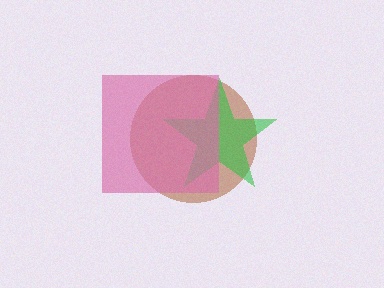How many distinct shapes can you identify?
There are 3 distinct shapes: a brown circle, a green star, a pink square.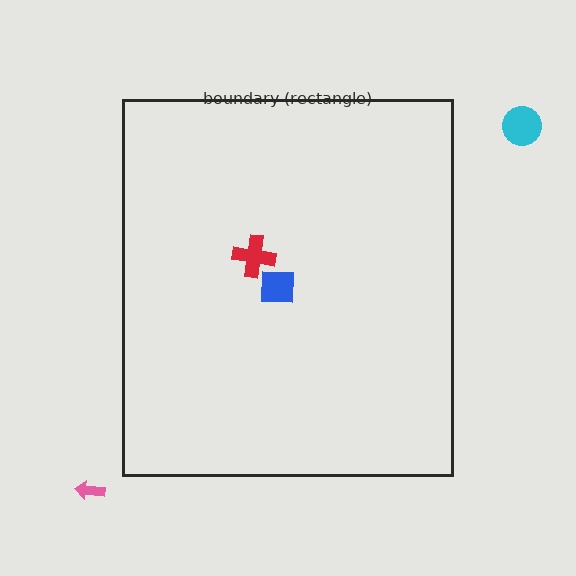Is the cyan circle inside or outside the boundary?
Outside.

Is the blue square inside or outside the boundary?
Inside.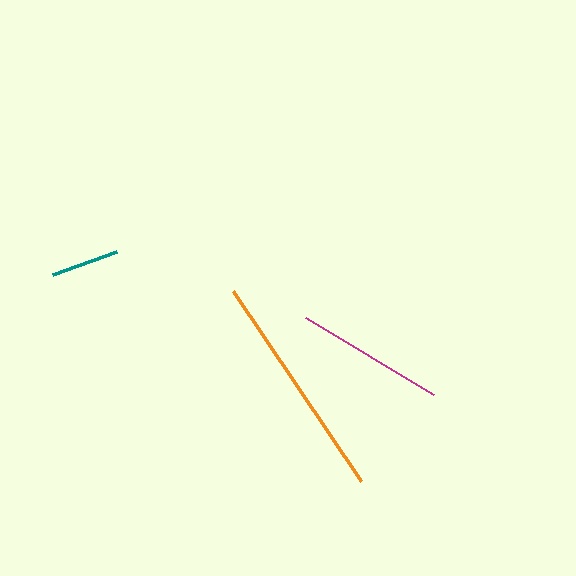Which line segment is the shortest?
The teal line is the shortest at approximately 68 pixels.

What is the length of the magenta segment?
The magenta segment is approximately 149 pixels long.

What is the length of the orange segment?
The orange segment is approximately 229 pixels long.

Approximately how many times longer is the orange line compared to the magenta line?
The orange line is approximately 1.5 times the length of the magenta line.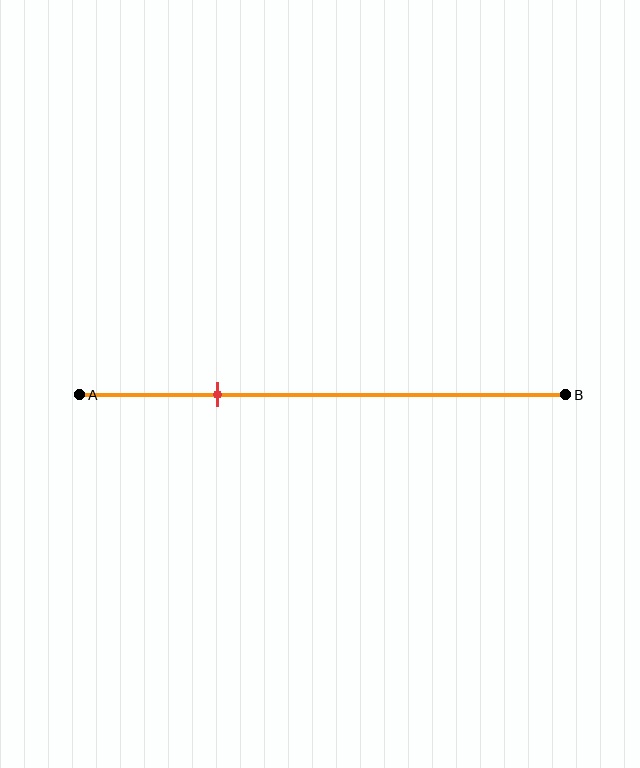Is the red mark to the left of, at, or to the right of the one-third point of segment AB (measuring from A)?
The red mark is to the left of the one-third point of segment AB.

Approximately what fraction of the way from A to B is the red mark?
The red mark is approximately 30% of the way from A to B.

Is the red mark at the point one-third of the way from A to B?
No, the mark is at about 30% from A, not at the 33% one-third point.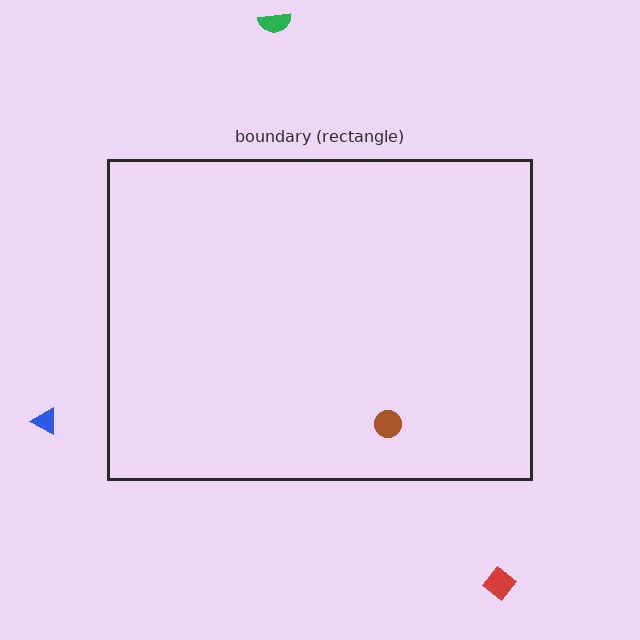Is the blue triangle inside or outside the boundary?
Outside.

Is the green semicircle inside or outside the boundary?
Outside.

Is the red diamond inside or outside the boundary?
Outside.